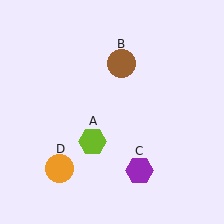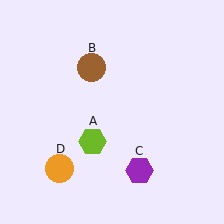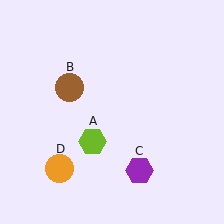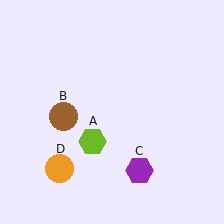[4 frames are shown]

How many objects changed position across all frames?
1 object changed position: brown circle (object B).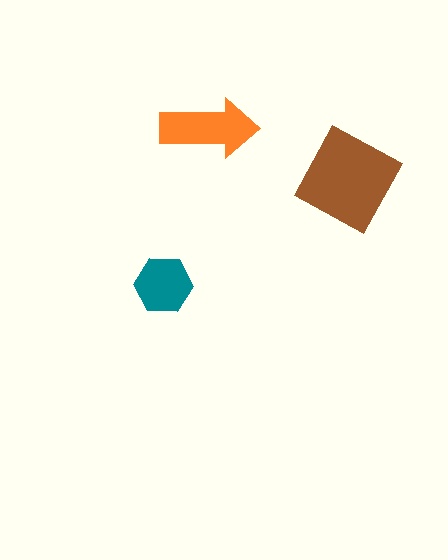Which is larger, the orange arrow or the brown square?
The brown square.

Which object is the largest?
The brown square.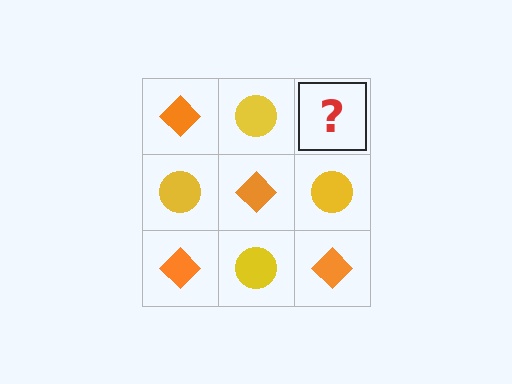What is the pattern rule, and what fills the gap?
The rule is that it alternates orange diamond and yellow circle in a checkerboard pattern. The gap should be filled with an orange diamond.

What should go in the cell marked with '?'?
The missing cell should contain an orange diamond.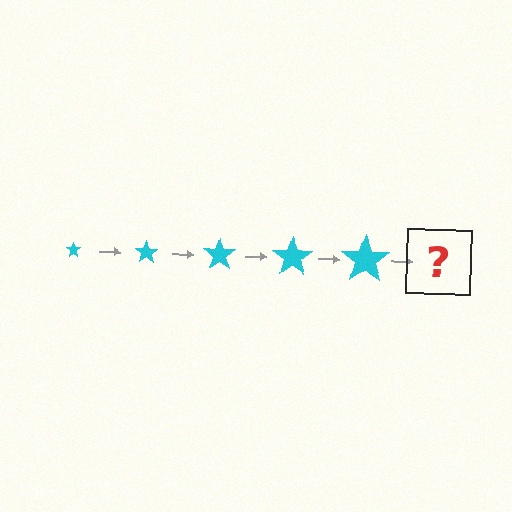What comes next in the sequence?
The next element should be a cyan star, larger than the previous one.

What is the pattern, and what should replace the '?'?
The pattern is that the star gets progressively larger each step. The '?' should be a cyan star, larger than the previous one.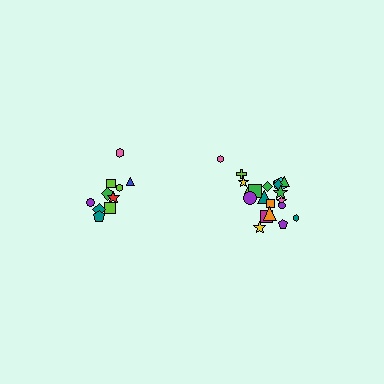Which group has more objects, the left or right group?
The right group.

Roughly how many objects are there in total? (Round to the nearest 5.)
Roughly 30 objects in total.